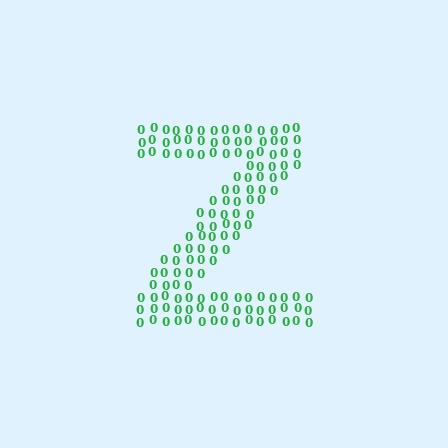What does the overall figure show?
The overall figure shows the letter Z.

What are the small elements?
The small elements are digit 0's.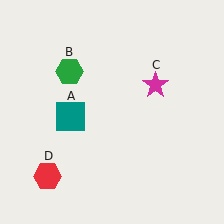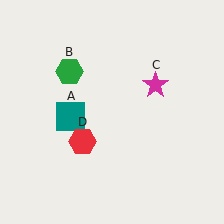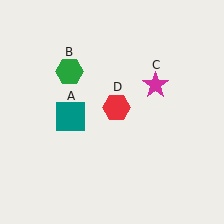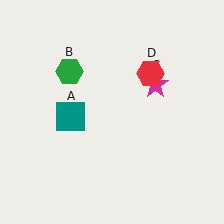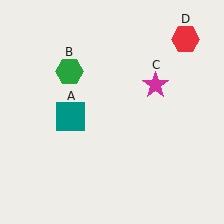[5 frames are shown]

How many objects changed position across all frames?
1 object changed position: red hexagon (object D).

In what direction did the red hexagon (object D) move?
The red hexagon (object D) moved up and to the right.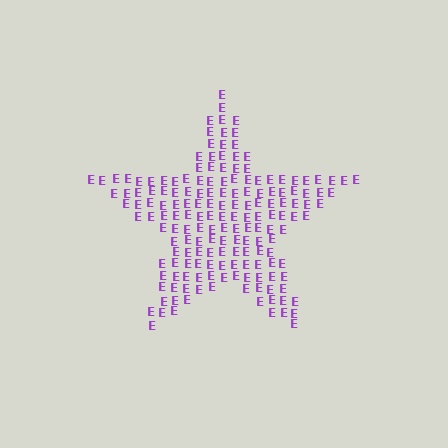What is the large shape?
The large shape is a star.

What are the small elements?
The small elements are letter E's.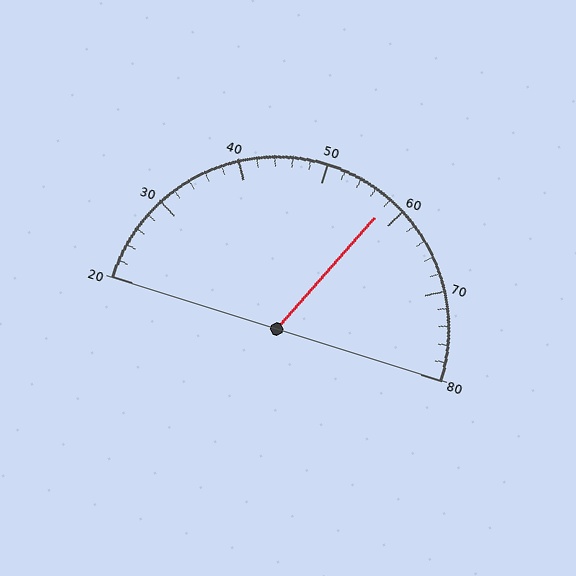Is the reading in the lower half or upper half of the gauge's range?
The reading is in the upper half of the range (20 to 80).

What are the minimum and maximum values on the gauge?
The gauge ranges from 20 to 80.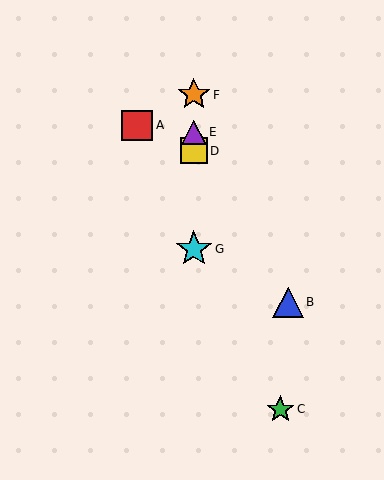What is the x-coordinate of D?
Object D is at x≈194.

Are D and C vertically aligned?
No, D is at x≈194 and C is at x≈280.